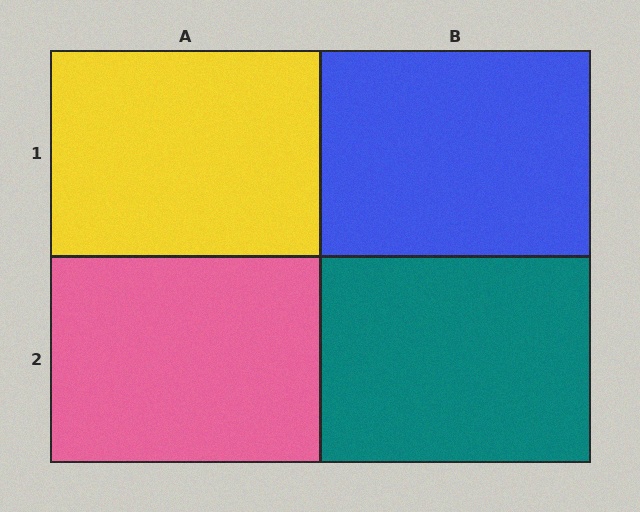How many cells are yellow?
1 cell is yellow.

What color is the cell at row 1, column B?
Blue.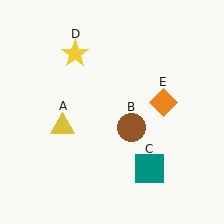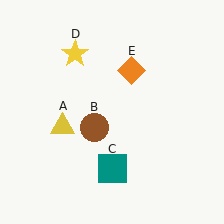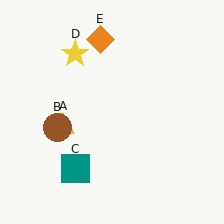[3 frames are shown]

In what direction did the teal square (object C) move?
The teal square (object C) moved left.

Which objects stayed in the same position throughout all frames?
Yellow triangle (object A) and yellow star (object D) remained stationary.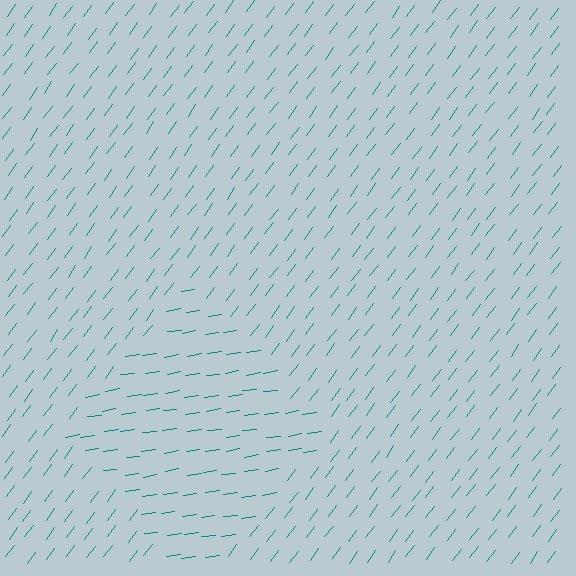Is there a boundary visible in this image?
Yes, there is a texture boundary formed by a change in line orientation.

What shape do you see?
I see a diamond.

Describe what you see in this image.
The image is filled with small teal line segments. A diamond region in the image has lines oriented differently from the surrounding lines, creating a visible texture boundary.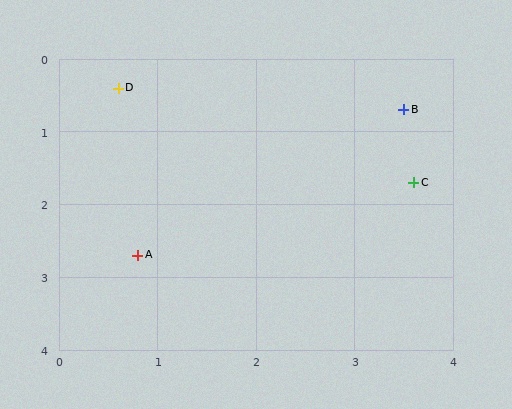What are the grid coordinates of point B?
Point B is at approximately (3.5, 0.7).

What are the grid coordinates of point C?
Point C is at approximately (3.6, 1.7).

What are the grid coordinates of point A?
Point A is at approximately (0.8, 2.7).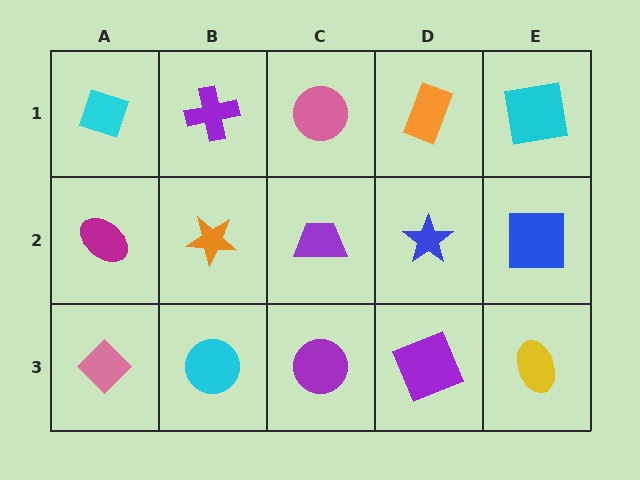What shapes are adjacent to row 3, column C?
A purple trapezoid (row 2, column C), a cyan circle (row 3, column B), a purple square (row 3, column D).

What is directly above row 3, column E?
A blue square.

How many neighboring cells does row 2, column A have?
3.